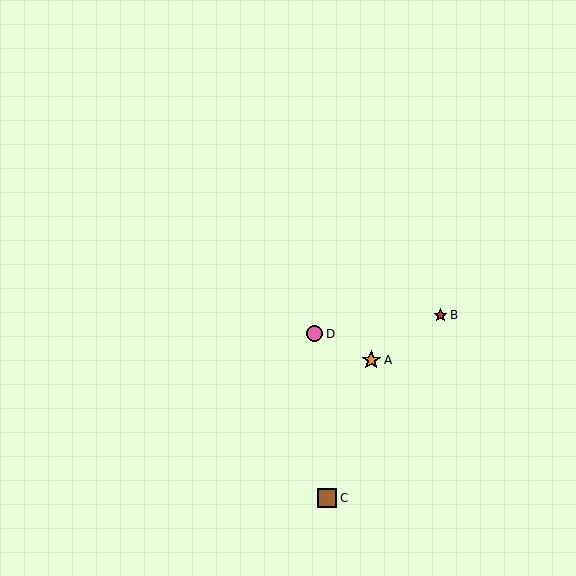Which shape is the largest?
The brown square (labeled C) is the largest.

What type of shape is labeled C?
Shape C is a brown square.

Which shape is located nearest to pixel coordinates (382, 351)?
The orange star (labeled A) at (371, 360) is nearest to that location.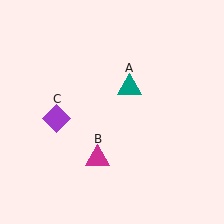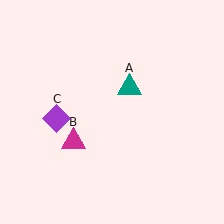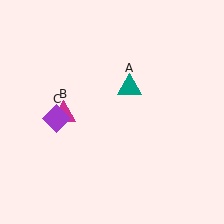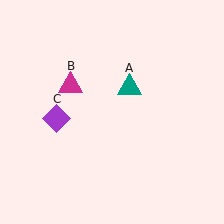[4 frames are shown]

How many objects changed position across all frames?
1 object changed position: magenta triangle (object B).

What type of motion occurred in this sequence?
The magenta triangle (object B) rotated clockwise around the center of the scene.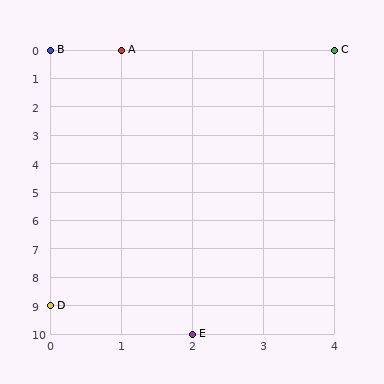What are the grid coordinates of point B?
Point B is at grid coordinates (0, 0).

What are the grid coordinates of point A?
Point A is at grid coordinates (1, 0).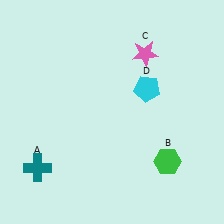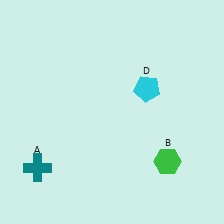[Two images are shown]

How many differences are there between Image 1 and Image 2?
There is 1 difference between the two images.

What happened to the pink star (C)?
The pink star (C) was removed in Image 2. It was in the top-right area of Image 1.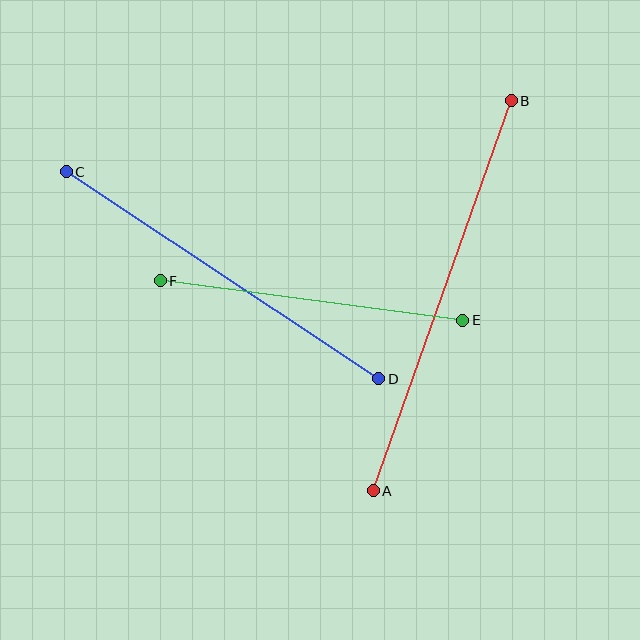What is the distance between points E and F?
The distance is approximately 305 pixels.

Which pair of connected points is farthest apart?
Points A and B are farthest apart.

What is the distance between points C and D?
The distance is approximately 375 pixels.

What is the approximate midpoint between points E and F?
The midpoint is at approximately (312, 300) pixels.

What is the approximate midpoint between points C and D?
The midpoint is at approximately (223, 275) pixels.